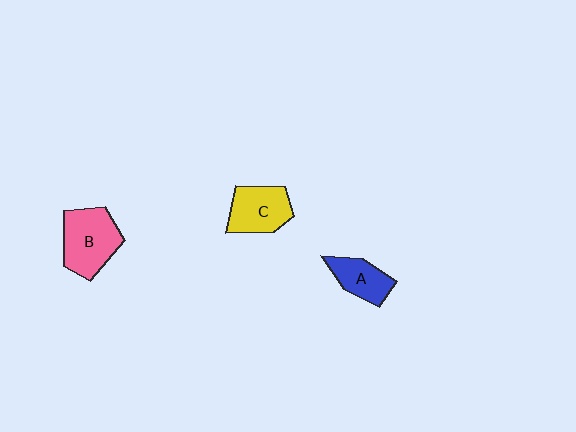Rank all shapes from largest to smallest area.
From largest to smallest: B (pink), C (yellow), A (blue).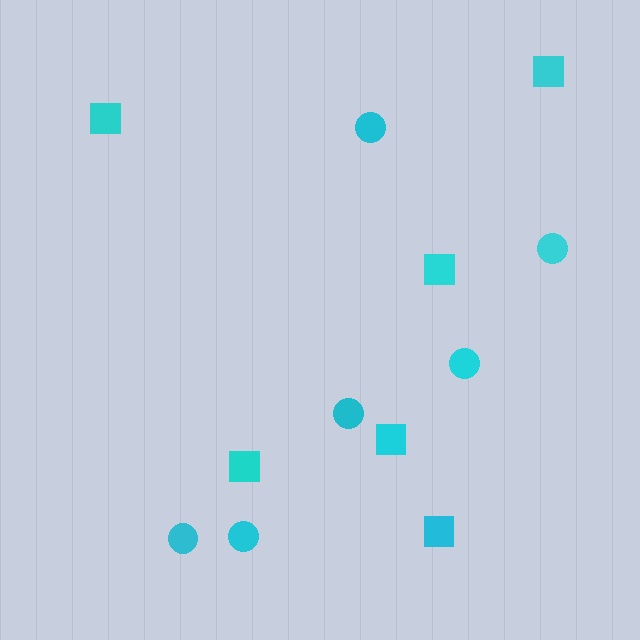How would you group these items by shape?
There are 2 groups: one group of squares (6) and one group of circles (6).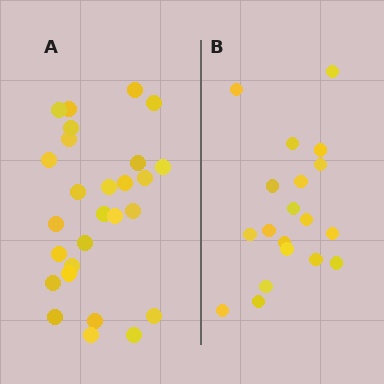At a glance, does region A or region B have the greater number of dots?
Region A (the left region) has more dots.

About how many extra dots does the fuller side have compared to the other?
Region A has roughly 8 or so more dots than region B.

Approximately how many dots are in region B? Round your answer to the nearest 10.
About 20 dots. (The exact count is 19, which rounds to 20.)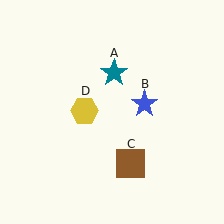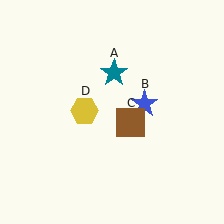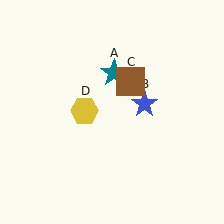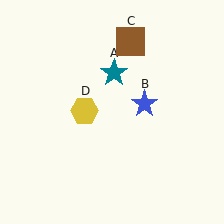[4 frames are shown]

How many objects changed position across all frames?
1 object changed position: brown square (object C).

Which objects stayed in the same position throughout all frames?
Teal star (object A) and blue star (object B) and yellow hexagon (object D) remained stationary.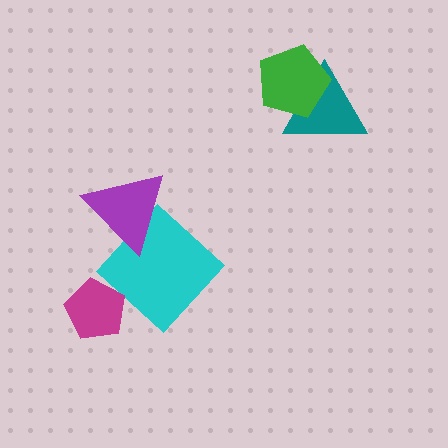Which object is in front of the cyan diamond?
The purple triangle is in front of the cyan diamond.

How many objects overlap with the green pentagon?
1 object overlaps with the green pentagon.